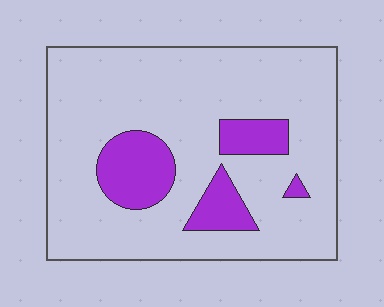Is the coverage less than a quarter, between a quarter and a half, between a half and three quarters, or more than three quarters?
Less than a quarter.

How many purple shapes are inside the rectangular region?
4.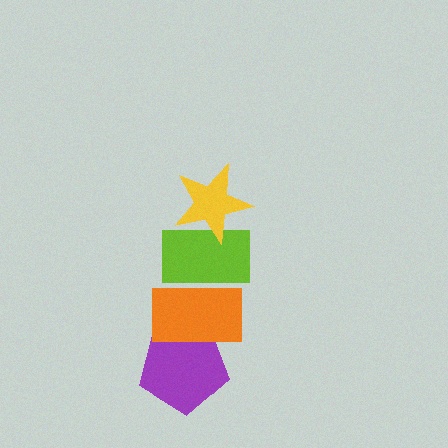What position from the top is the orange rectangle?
The orange rectangle is 3rd from the top.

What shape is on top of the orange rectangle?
The lime rectangle is on top of the orange rectangle.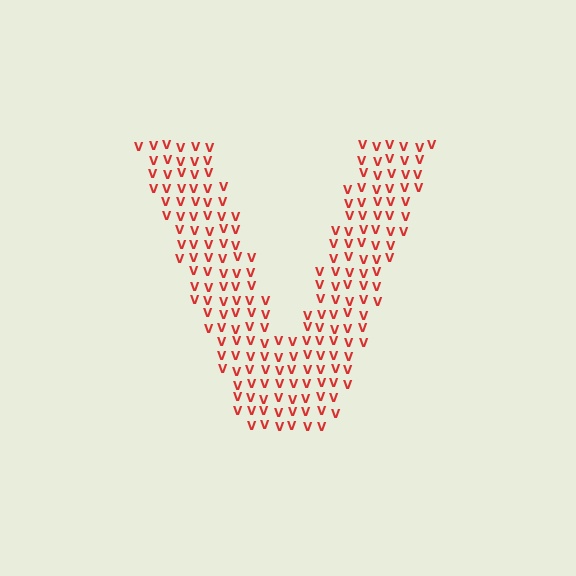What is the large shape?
The large shape is the letter V.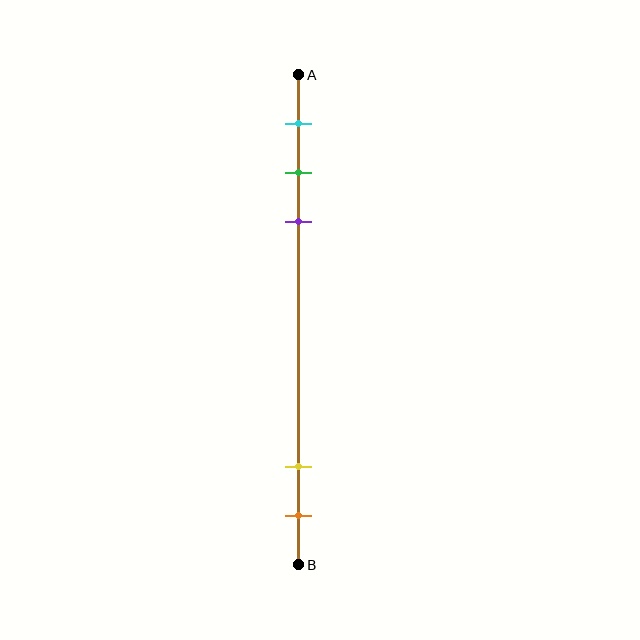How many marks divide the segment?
There are 5 marks dividing the segment.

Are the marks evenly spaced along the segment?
No, the marks are not evenly spaced.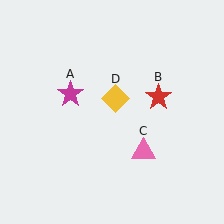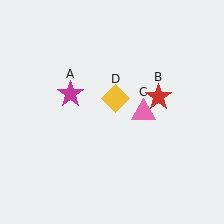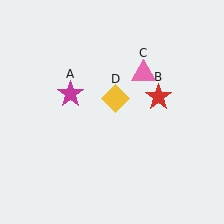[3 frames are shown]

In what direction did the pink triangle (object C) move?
The pink triangle (object C) moved up.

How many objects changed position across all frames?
1 object changed position: pink triangle (object C).